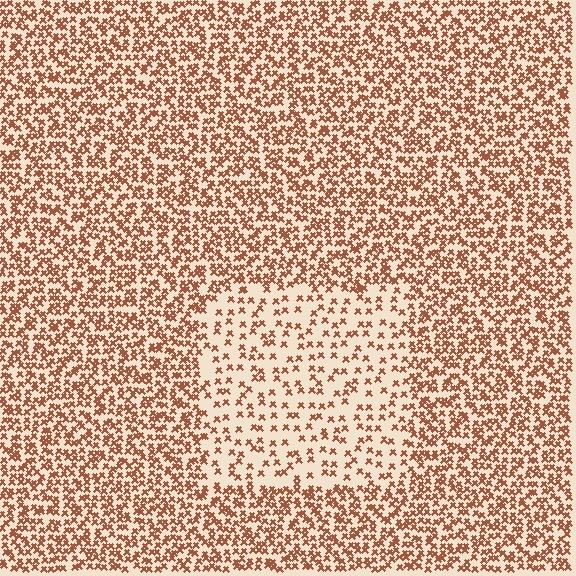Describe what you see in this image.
The image contains small brown elements arranged at two different densities. A rectangle-shaped region is visible where the elements are less densely packed than the surrounding area.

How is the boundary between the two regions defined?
The boundary is defined by a change in element density (approximately 2.3x ratio). All elements are the same color, size, and shape.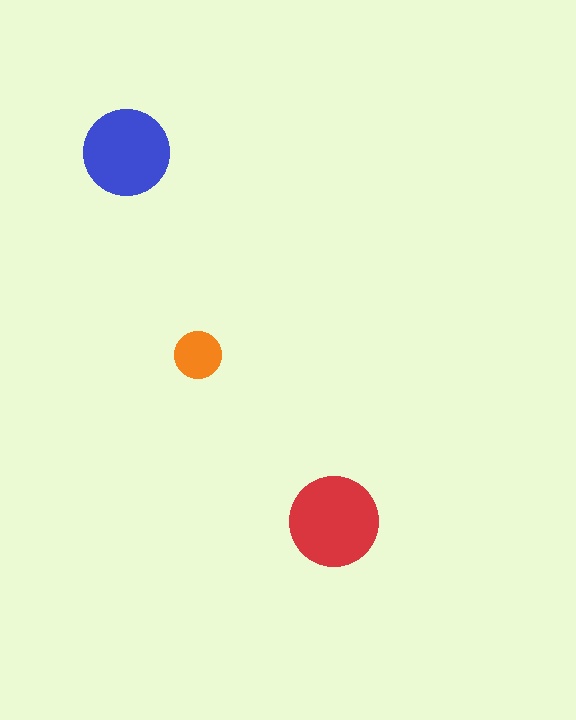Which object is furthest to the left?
The blue circle is leftmost.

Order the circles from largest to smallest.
the red one, the blue one, the orange one.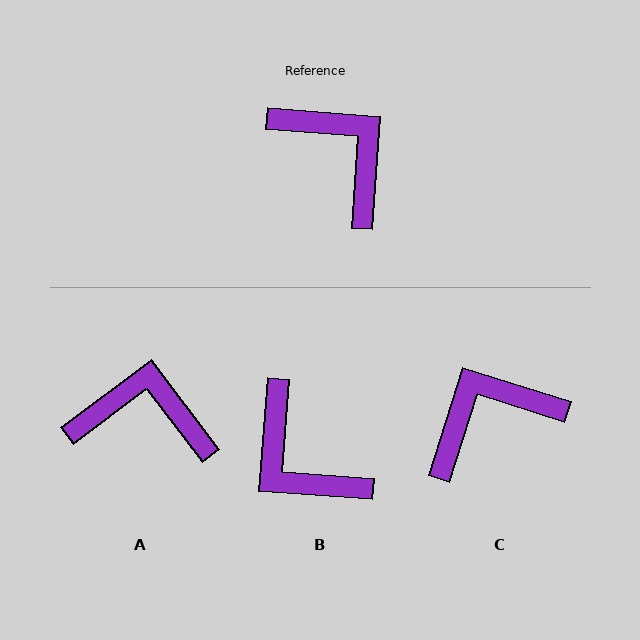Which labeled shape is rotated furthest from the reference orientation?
B, about 180 degrees away.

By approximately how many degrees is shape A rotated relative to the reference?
Approximately 41 degrees counter-clockwise.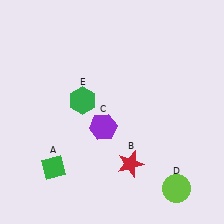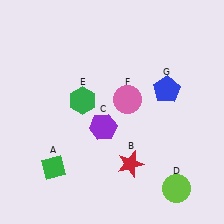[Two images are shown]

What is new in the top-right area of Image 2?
A pink circle (F) was added in the top-right area of Image 2.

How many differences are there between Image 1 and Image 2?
There are 2 differences between the two images.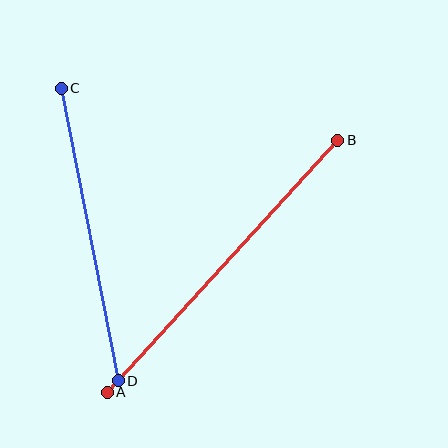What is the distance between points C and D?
The distance is approximately 298 pixels.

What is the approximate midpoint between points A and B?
The midpoint is at approximately (223, 266) pixels.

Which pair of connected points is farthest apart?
Points A and B are farthest apart.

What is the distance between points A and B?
The distance is approximately 341 pixels.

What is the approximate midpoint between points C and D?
The midpoint is at approximately (90, 235) pixels.